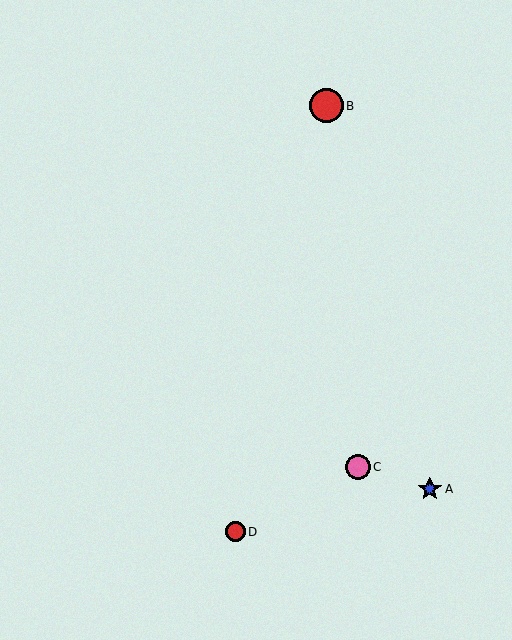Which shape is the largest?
The red circle (labeled B) is the largest.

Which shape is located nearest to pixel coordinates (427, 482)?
The blue star (labeled A) at (430, 489) is nearest to that location.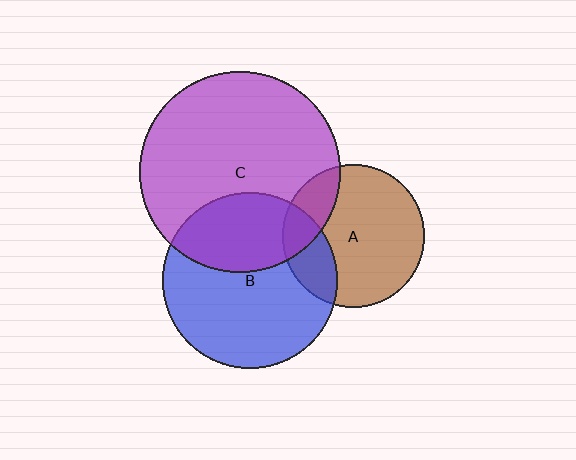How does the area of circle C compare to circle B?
Approximately 1.3 times.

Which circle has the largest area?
Circle C (purple).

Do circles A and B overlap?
Yes.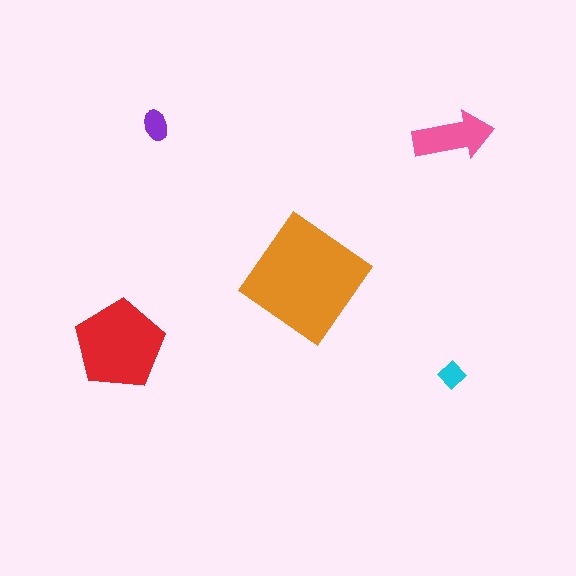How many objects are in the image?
There are 5 objects in the image.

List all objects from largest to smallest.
The orange diamond, the red pentagon, the pink arrow, the purple ellipse, the cyan diamond.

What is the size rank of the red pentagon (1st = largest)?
2nd.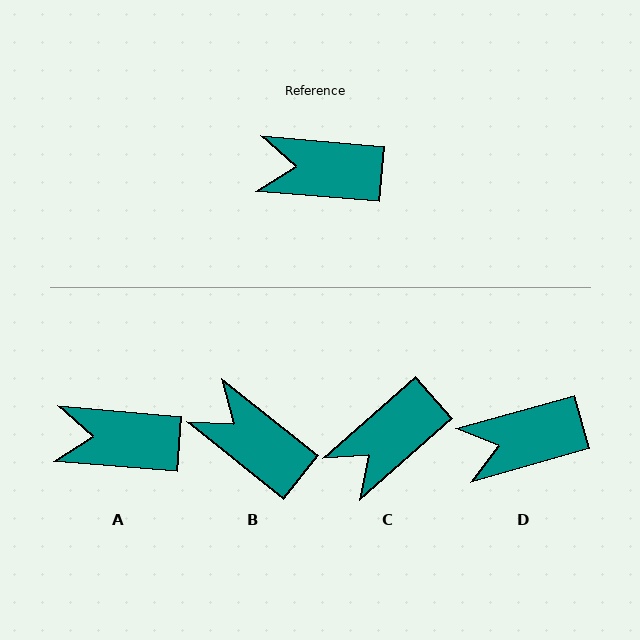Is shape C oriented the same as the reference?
No, it is off by about 46 degrees.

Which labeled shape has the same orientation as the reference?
A.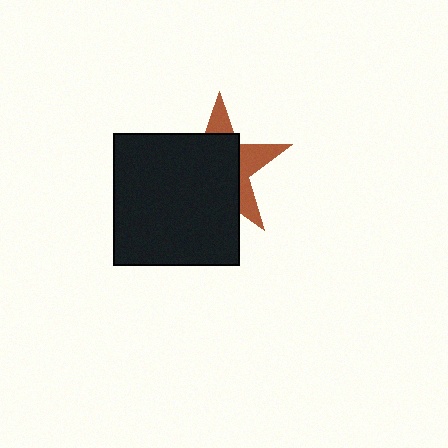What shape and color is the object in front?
The object in front is a black rectangle.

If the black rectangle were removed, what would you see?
You would see the complete brown star.